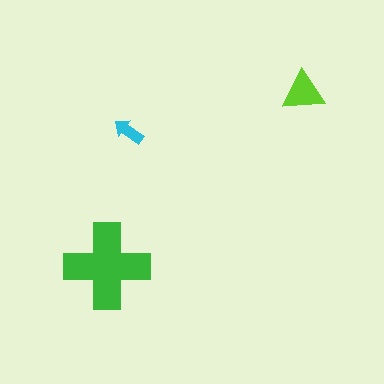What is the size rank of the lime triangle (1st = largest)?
2nd.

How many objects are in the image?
There are 3 objects in the image.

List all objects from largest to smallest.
The green cross, the lime triangle, the cyan arrow.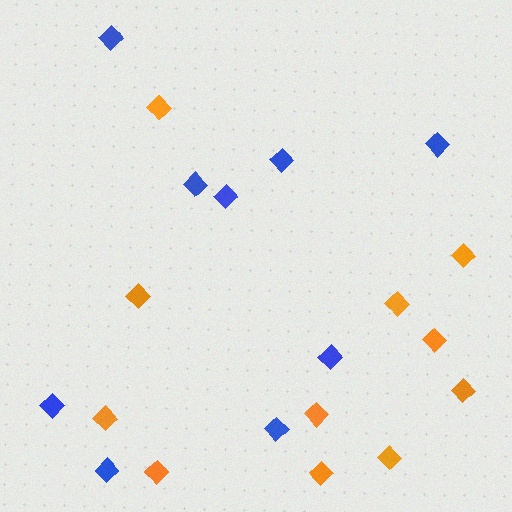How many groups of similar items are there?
There are 2 groups: one group of orange diamonds (11) and one group of blue diamonds (9).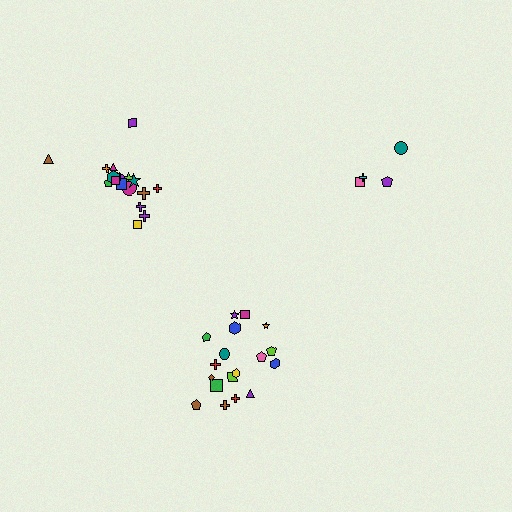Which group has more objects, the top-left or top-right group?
The top-left group.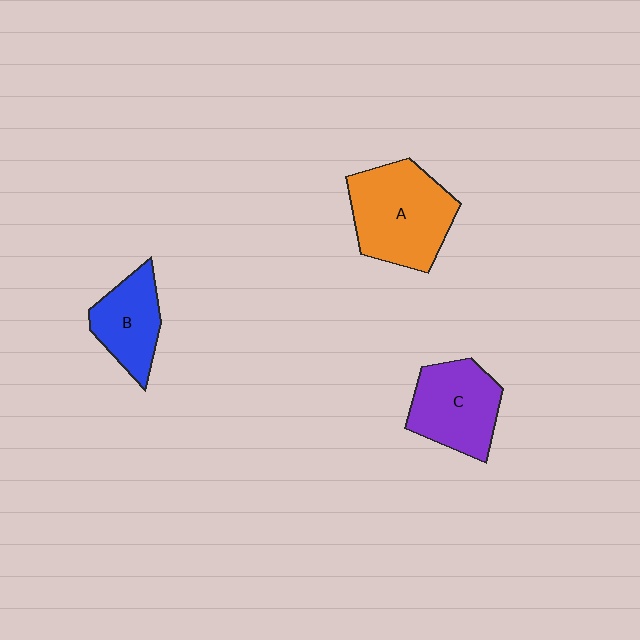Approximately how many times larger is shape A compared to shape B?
Approximately 1.6 times.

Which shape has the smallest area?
Shape B (blue).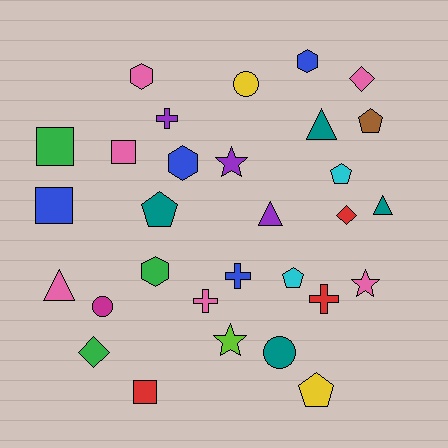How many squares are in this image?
There are 4 squares.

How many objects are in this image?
There are 30 objects.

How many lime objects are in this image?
There is 1 lime object.